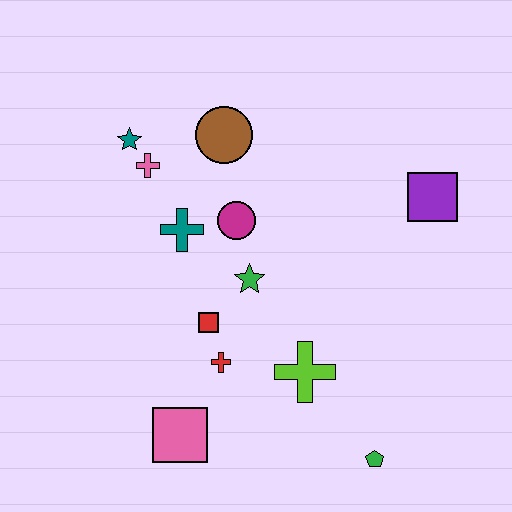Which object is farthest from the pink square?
The purple square is farthest from the pink square.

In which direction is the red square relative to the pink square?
The red square is above the pink square.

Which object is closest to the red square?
The red cross is closest to the red square.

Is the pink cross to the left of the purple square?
Yes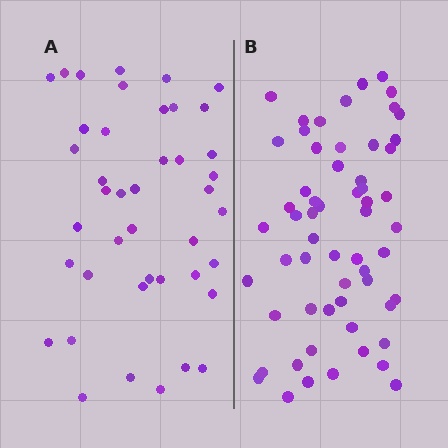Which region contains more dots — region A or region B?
Region B (the right region) has more dots.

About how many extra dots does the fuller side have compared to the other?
Region B has approximately 15 more dots than region A.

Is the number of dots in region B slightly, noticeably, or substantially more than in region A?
Region B has noticeably more, but not dramatically so. The ratio is roughly 1.4 to 1.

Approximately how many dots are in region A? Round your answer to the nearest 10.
About 40 dots. (The exact count is 42, which rounds to 40.)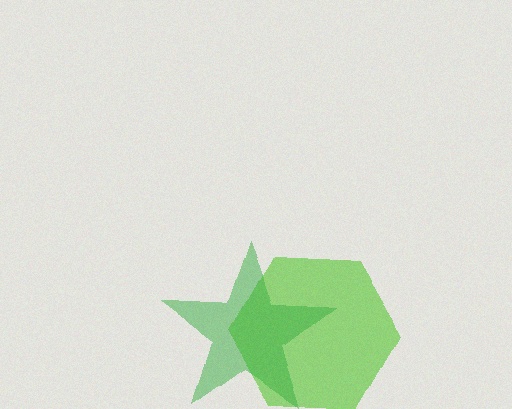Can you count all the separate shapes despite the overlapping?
Yes, there are 2 separate shapes.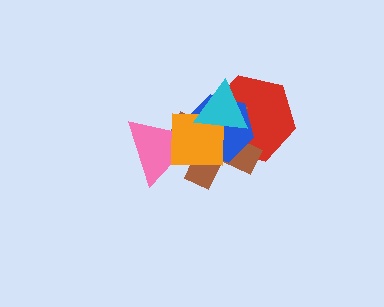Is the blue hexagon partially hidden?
Yes, it is partially covered by another shape.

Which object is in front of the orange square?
The cyan triangle is in front of the orange square.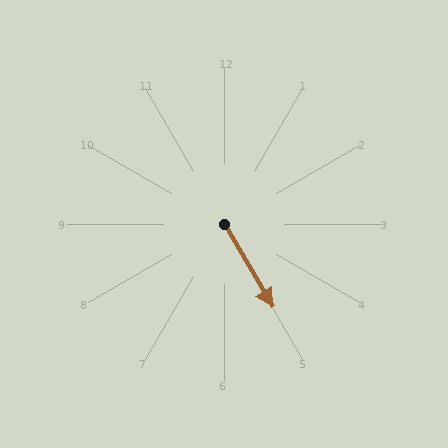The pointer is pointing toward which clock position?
Roughly 5 o'clock.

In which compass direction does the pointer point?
Southeast.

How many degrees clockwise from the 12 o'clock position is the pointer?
Approximately 149 degrees.